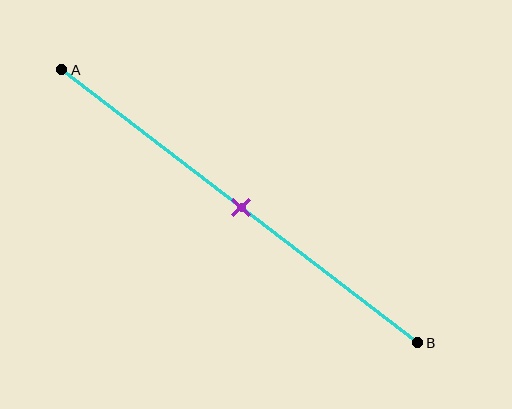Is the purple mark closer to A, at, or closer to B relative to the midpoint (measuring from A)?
The purple mark is approximately at the midpoint of segment AB.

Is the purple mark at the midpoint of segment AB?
Yes, the mark is approximately at the midpoint.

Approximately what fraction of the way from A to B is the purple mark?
The purple mark is approximately 50% of the way from A to B.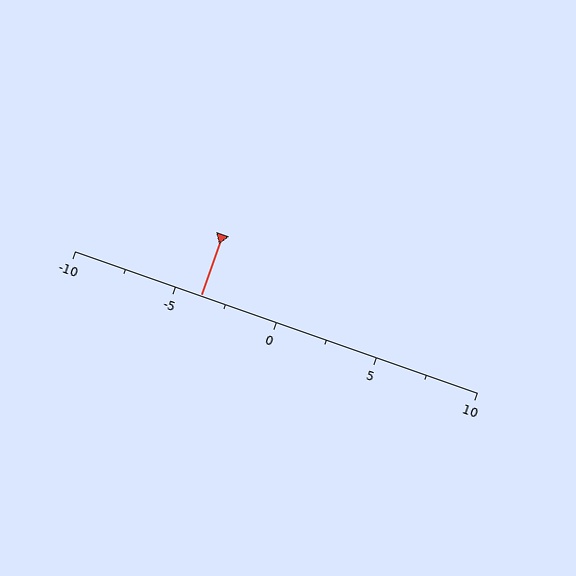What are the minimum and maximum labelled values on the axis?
The axis runs from -10 to 10.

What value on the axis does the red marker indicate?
The marker indicates approximately -3.8.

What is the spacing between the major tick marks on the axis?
The major ticks are spaced 5 apart.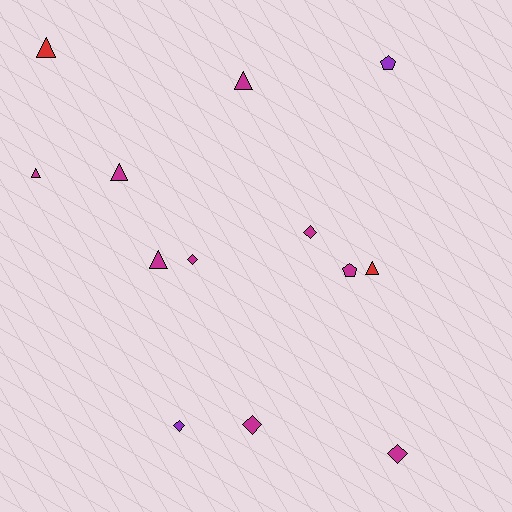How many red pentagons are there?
There are no red pentagons.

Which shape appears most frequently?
Triangle, with 6 objects.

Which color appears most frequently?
Magenta, with 9 objects.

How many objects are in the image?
There are 13 objects.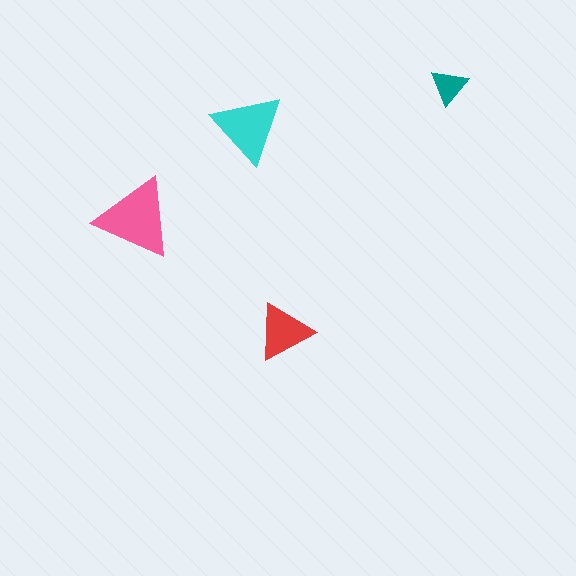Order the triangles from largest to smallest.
the pink one, the cyan one, the red one, the teal one.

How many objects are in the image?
There are 4 objects in the image.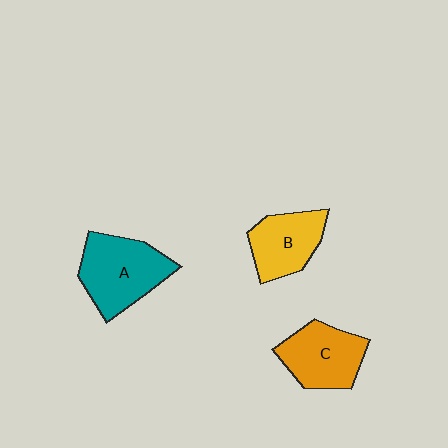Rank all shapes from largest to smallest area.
From largest to smallest: A (teal), C (orange), B (yellow).